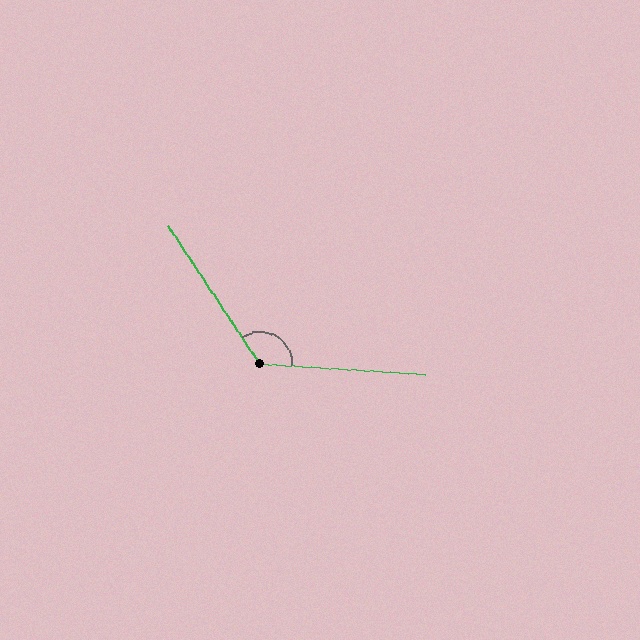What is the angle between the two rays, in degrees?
Approximately 127 degrees.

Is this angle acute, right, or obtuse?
It is obtuse.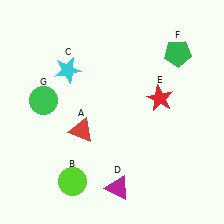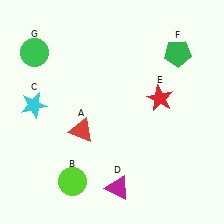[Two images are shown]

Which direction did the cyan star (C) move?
The cyan star (C) moved down.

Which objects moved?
The objects that moved are: the cyan star (C), the green circle (G).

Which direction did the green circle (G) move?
The green circle (G) moved up.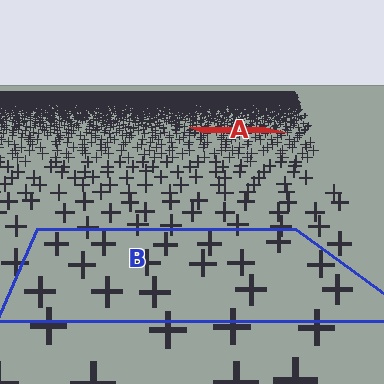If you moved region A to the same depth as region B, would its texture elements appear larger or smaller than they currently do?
They would appear larger. At a closer depth, the same texture elements are projected at a bigger on-screen size.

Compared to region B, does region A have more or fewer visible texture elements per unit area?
Region A has more texture elements per unit area — they are packed more densely because it is farther away.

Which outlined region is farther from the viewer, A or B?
Region A is farther from the viewer — the texture elements inside it appear smaller and more densely packed.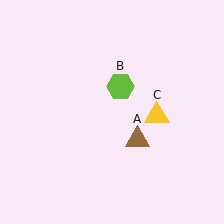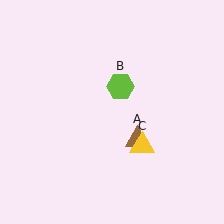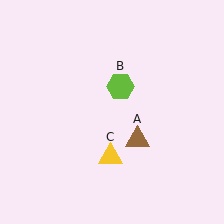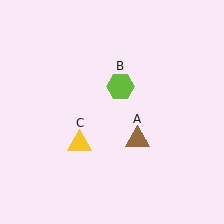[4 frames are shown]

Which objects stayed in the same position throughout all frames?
Brown triangle (object A) and lime hexagon (object B) remained stationary.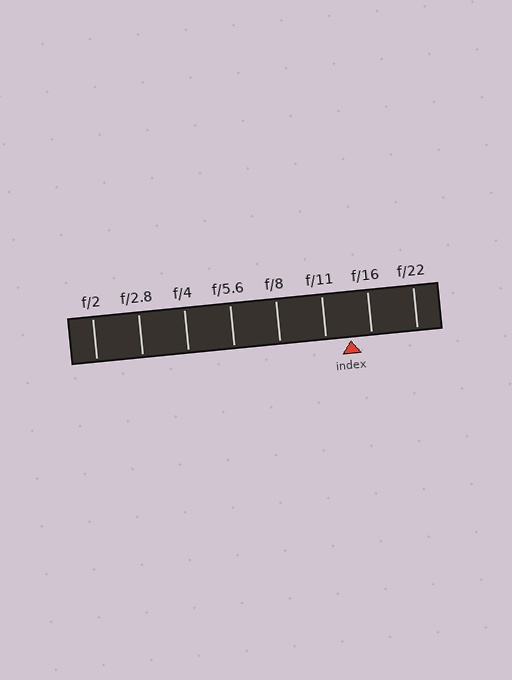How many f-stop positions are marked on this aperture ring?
There are 8 f-stop positions marked.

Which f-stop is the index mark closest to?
The index mark is closest to f/16.